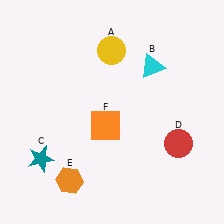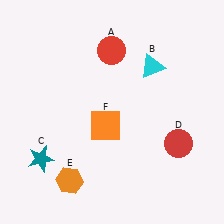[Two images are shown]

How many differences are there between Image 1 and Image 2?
There is 1 difference between the two images.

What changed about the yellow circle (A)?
In Image 1, A is yellow. In Image 2, it changed to red.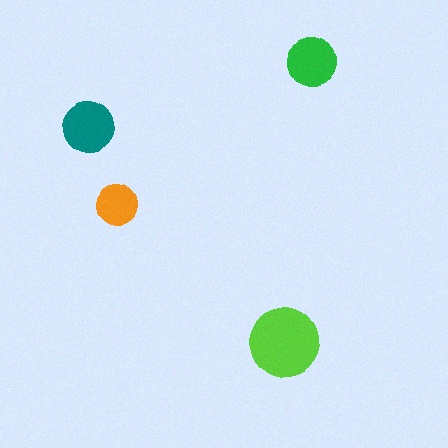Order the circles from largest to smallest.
the lime one, the teal one, the green one, the orange one.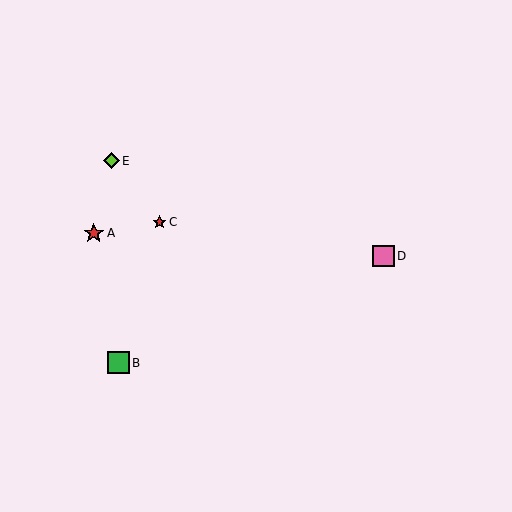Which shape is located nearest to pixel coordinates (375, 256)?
The pink square (labeled D) at (383, 256) is nearest to that location.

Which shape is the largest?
The green square (labeled B) is the largest.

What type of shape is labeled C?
Shape C is a red star.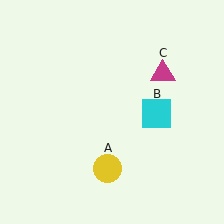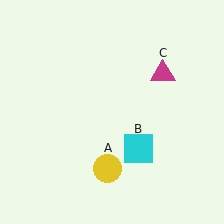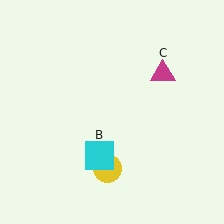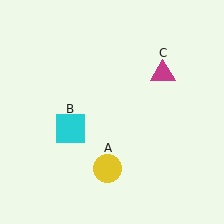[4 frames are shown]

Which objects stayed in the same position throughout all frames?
Yellow circle (object A) and magenta triangle (object C) remained stationary.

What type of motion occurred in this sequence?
The cyan square (object B) rotated clockwise around the center of the scene.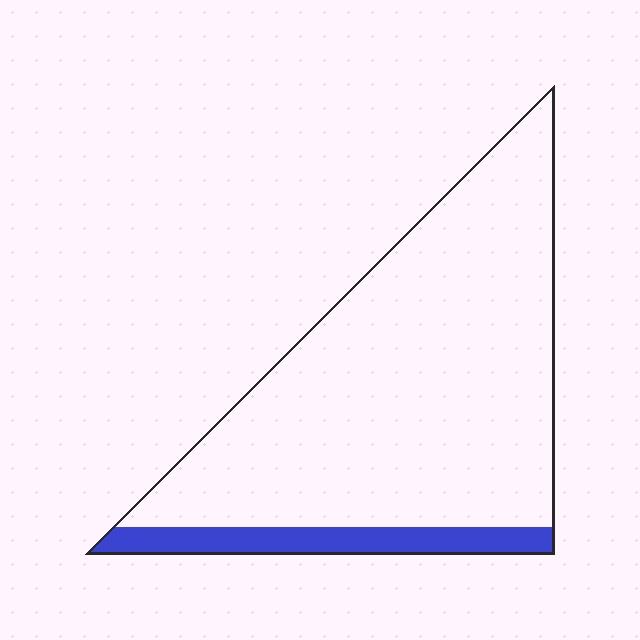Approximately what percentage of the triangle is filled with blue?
Approximately 10%.